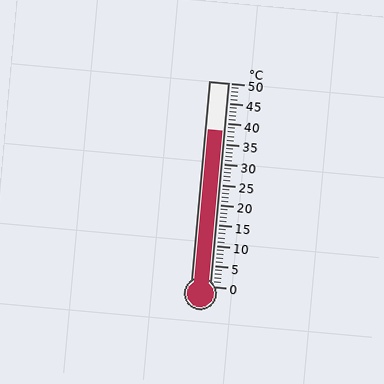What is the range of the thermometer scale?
The thermometer scale ranges from 0°C to 50°C.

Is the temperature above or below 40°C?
The temperature is below 40°C.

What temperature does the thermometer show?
The thermometer shows approximately 38°C.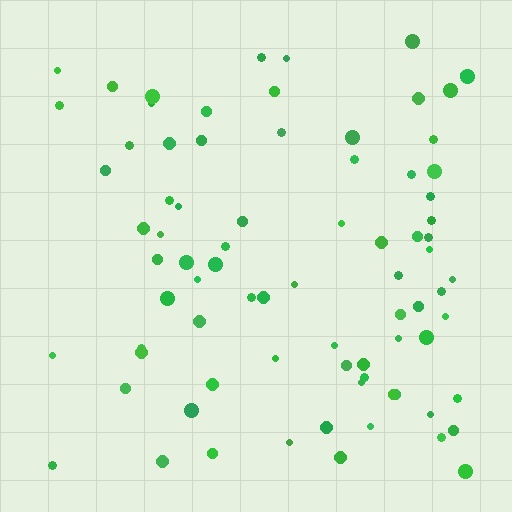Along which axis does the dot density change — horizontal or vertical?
Horizontal.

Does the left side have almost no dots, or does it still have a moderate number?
Still a moderate number, just noticeably fewer than the right.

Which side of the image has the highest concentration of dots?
The right.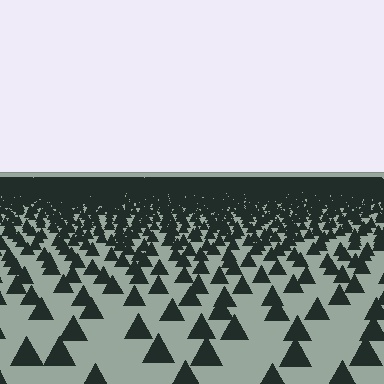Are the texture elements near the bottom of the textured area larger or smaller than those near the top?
Larger. Near the bottom, elements are closer to the viewer and appear at a bigger on-screen size.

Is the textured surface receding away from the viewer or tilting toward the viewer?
The surface is receding away from the viewer. Texture elements get smaller and denser toward the top.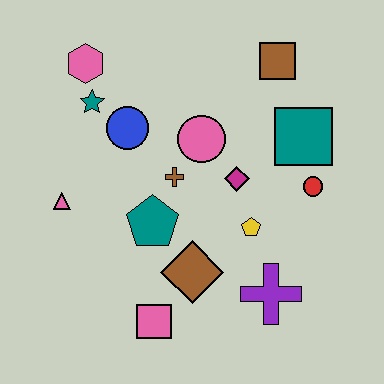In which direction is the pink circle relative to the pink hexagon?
The pink circle is to the right of the pink hexagon.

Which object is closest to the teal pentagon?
The brown cross is closest to the teal pentagon.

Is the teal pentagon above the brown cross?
No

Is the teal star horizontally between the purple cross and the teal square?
No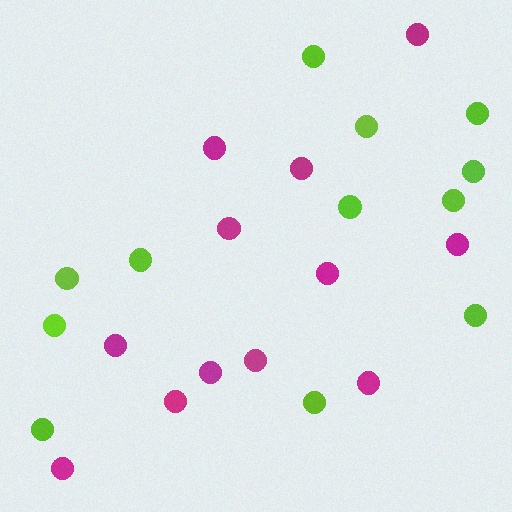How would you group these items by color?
There are 2 groups: one group of magenta circles (12) and one group of lime circles (12).